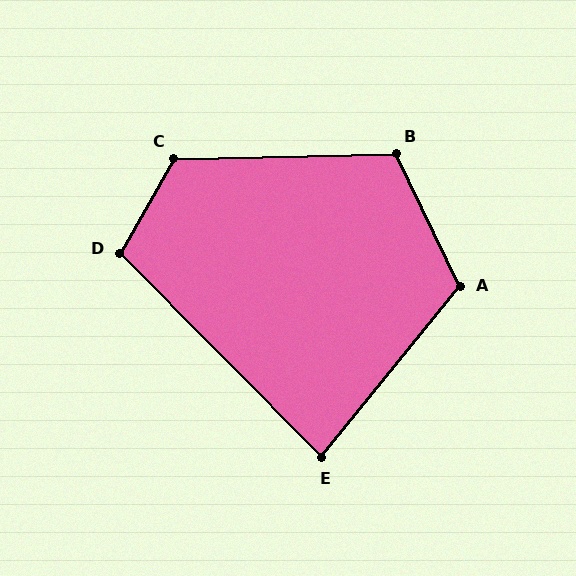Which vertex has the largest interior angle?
C, at approximately 121 degrees.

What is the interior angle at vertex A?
Approximately 115 degrees (obtuse).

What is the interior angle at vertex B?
Approximately 115 degrees (obtuse).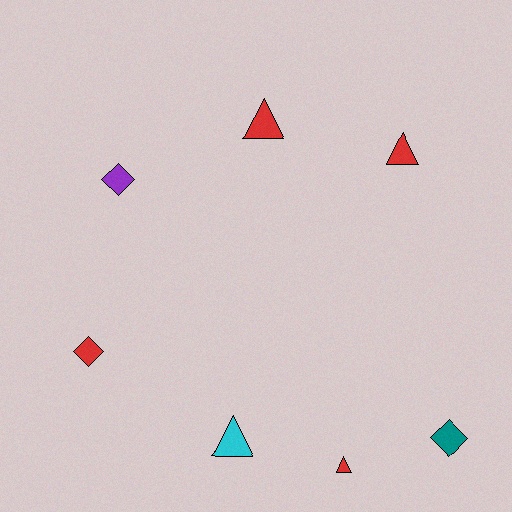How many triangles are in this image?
There are 4 triangles.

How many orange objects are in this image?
There are no orange objects.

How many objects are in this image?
There are 7 objects.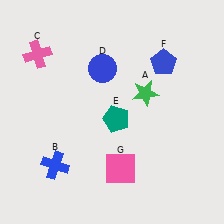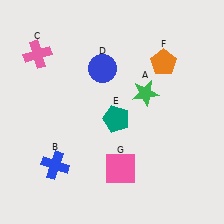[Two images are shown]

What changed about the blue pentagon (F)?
In Image 1, F is blue. In Image 2, it changed to orange.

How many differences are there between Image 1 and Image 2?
There is 1 difference between the two images.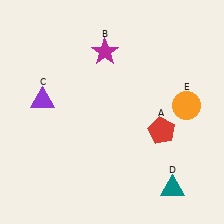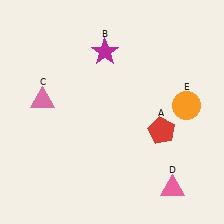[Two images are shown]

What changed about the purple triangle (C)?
In Image 1, C is purple. In Image 2, it changed to pink.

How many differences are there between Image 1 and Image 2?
There are 2 differences between the two images.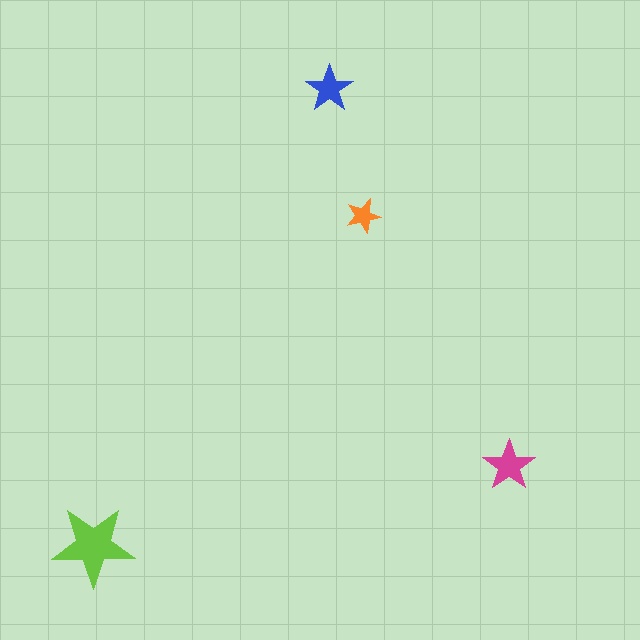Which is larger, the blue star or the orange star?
The blue one.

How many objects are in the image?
There are 4 objects in the image.